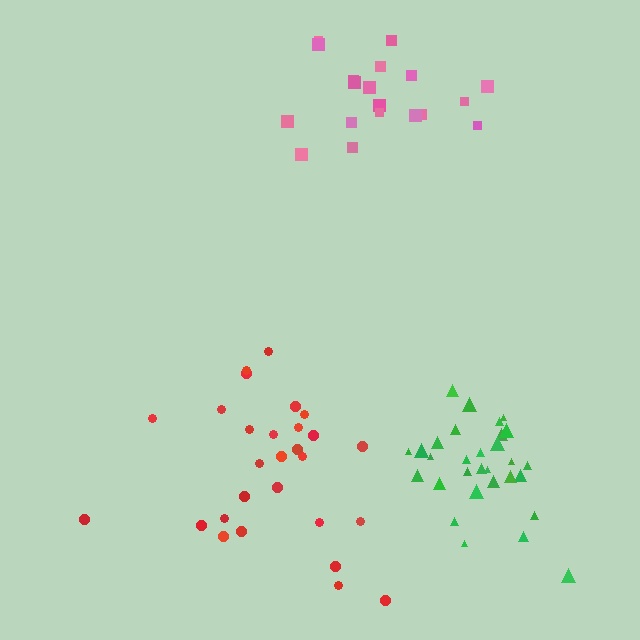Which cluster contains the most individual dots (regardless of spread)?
Green (30).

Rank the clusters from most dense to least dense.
green, red, pink.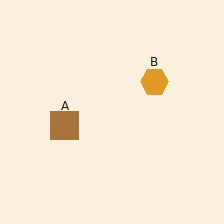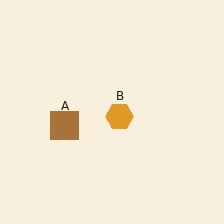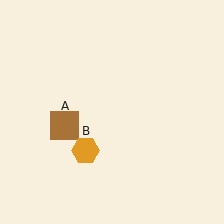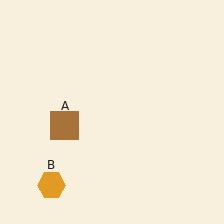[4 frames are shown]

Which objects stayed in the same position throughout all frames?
Brown square (object A) remained stationary.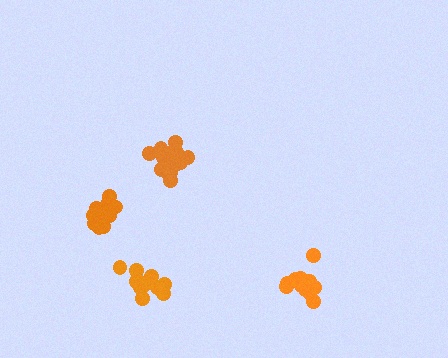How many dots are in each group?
Group 1: 18 dots, Group 2: 13 dots, Group 3: 14 dots, Group 4: 14 dots (59 total).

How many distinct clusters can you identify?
There are 4 distinct clusters.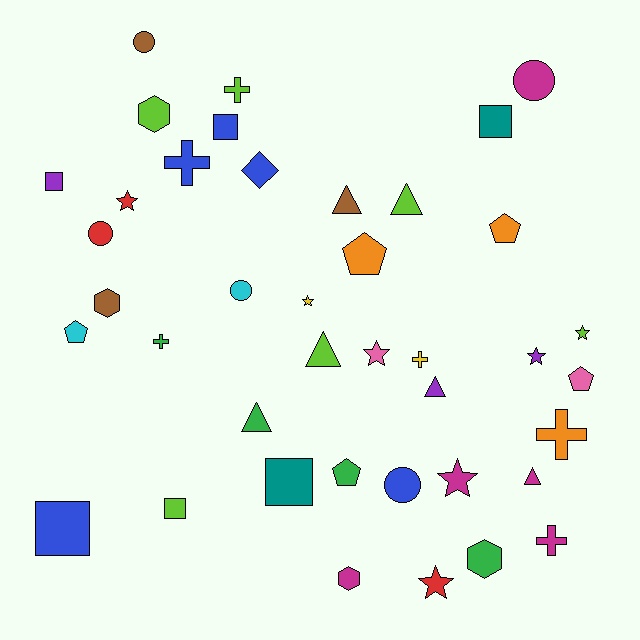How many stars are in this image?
There are 7 stars.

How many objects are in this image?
There are 40 objects.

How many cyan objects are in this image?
There are 2 cyan objects.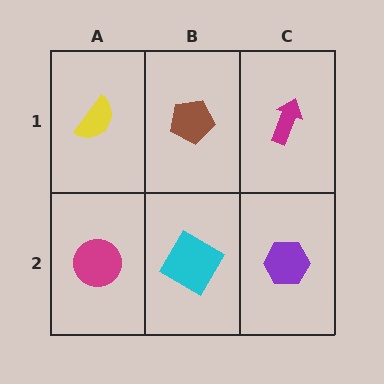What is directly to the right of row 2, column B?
A purple hexagon.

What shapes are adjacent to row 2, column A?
A yellow semicircle (row 1, column A), a cyan square (row 2, column B).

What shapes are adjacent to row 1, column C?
A purple hexagon (row 2, column C), a brown pentagon (row 1, column B).